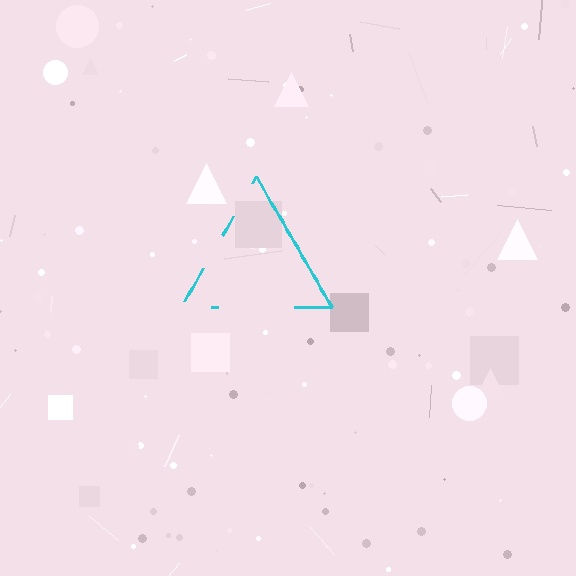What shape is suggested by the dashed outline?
The dashed outline suggests a triangle.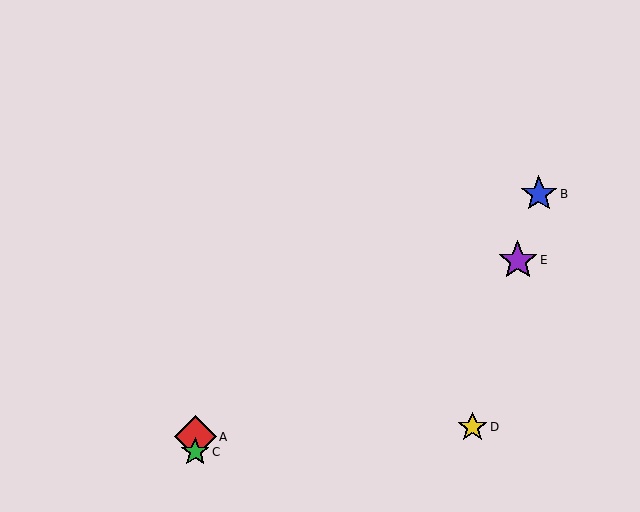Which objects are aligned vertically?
Objects A, C are aligned vertically.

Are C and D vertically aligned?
No, C is at x≈195 and D is at x≈473.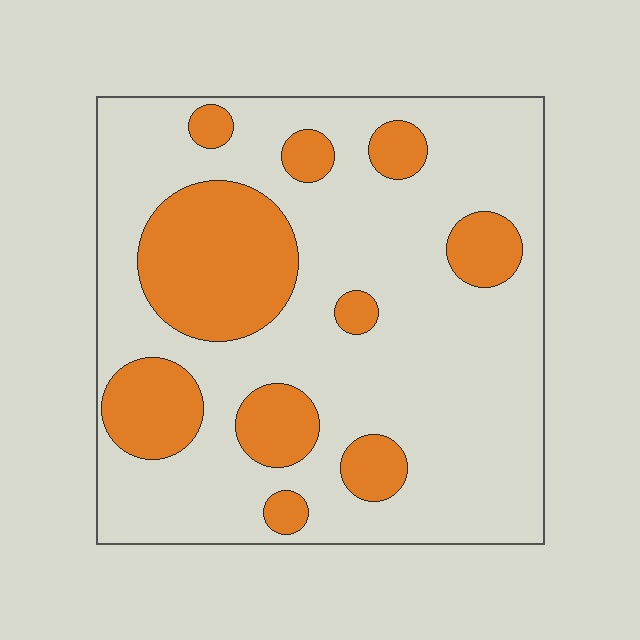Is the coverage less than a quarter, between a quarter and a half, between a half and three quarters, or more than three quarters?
Between a quarter and a half.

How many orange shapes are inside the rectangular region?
10.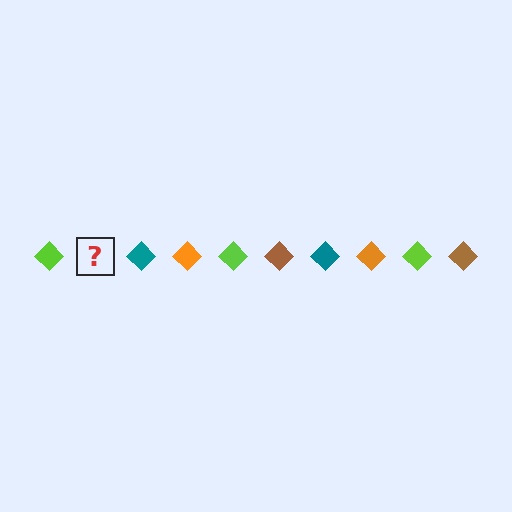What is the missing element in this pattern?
The missing element is a brown diamond.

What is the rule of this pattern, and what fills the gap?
The rule is that the pattern cycles through lime, brown, teal, orange diamonds. The gap should be filled with a brown diamond.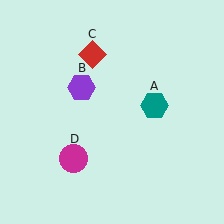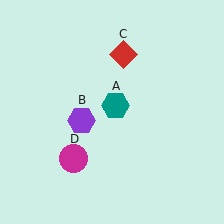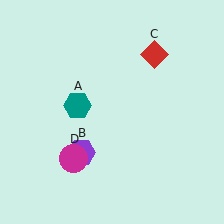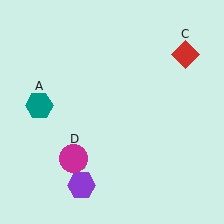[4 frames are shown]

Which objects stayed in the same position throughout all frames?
Magenta circle (object D) remained stationary.